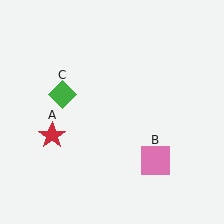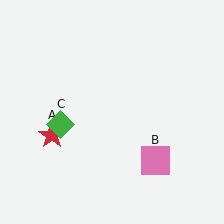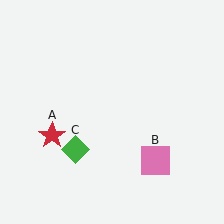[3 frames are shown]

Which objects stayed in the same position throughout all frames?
Red star (object A) and pink square (object B) remained stationary.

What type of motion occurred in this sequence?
The green diamond (object C) rotated counterclockwise around the center of the scene.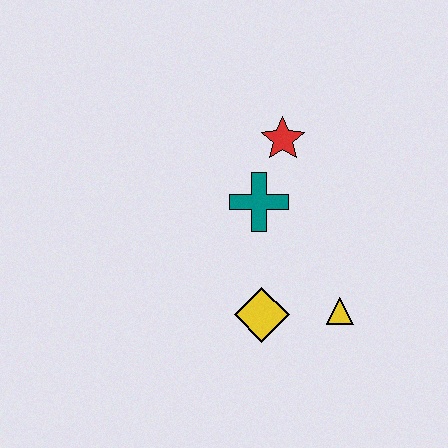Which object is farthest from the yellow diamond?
The red star is farthest from the yellow diamond.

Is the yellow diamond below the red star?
Yes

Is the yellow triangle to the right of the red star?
Yes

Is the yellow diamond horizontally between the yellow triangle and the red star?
No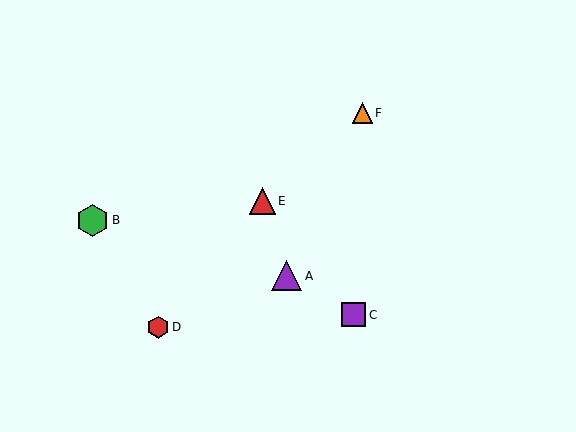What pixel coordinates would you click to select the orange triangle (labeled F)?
Click at (362, 113) to select the orange triangle F.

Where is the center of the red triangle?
The center of the red triangle is at (262, 201).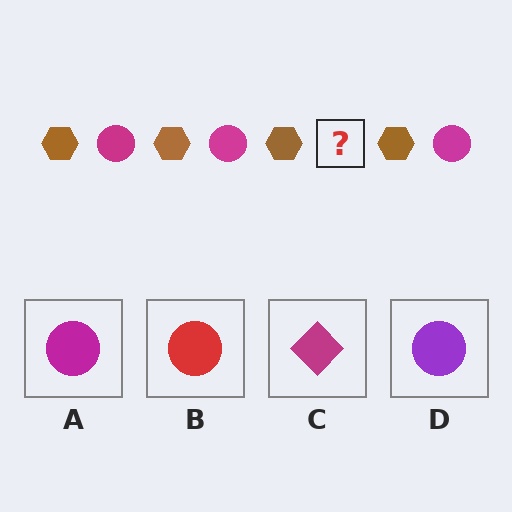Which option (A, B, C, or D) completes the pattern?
A.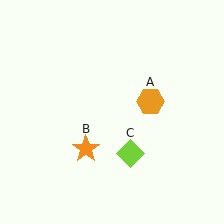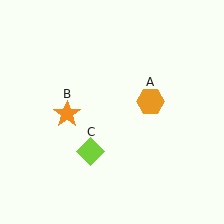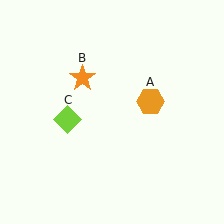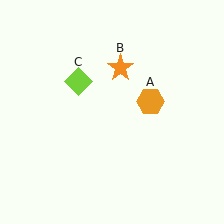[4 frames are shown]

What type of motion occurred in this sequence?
The orange star (object B), lime diamond (object C) rotated clockwise around the center of the scene.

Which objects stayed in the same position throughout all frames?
Orange hexagon (object A) remained stationary.